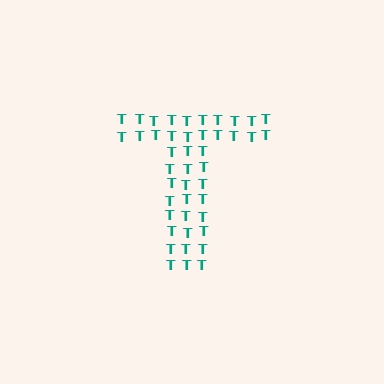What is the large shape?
The large shape is the letter T.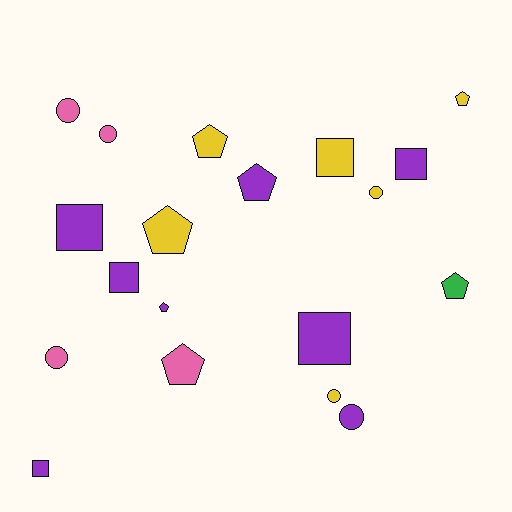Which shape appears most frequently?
Pentagon, with 7 objects.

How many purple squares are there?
There are 5 purple squares.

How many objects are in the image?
There are 19 objects.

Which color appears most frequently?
Purple, with 8 objects.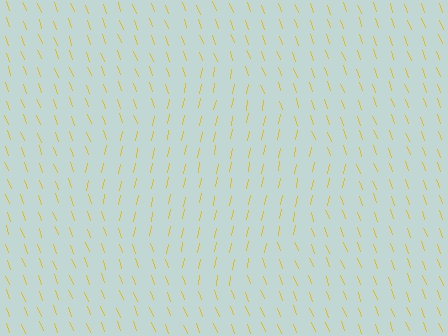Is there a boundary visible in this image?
Yes, there is a texture boundary formed by a change in line orientation.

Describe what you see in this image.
The image is filled with small yellow line segments. A diamond region in the image has lines oriented differently from the surrounding lines, creating a visible texture boundary.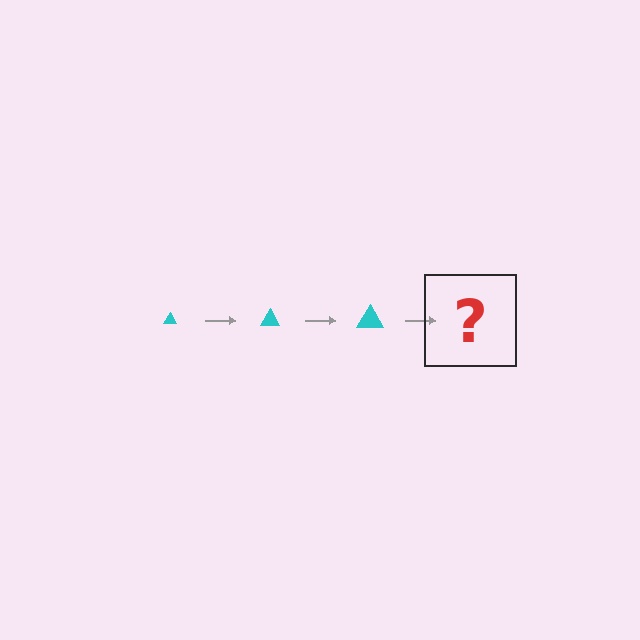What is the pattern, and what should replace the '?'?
The pattern is that the triangle gets progressively larger each step. The '?' should be a cyan triangle, larger than the previous one.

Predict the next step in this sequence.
The next step is a cyan triangle, larger than the previous one.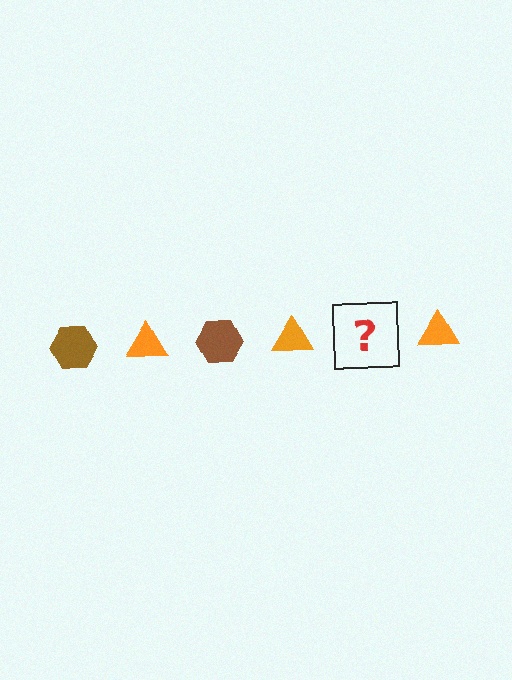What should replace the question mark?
The question mark should be replaced with a brown hexagon.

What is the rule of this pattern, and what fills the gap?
The rule is that the pattern alternates between brown hexagon and orange triangle. The gap should be filled with a brown hexagon.